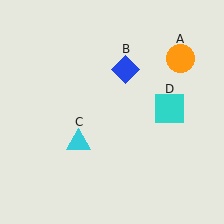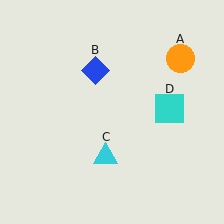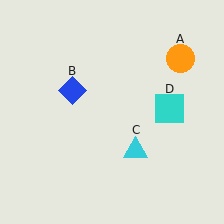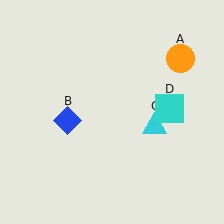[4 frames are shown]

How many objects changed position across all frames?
2 objects changed position: blue diamond (object B), cyan triangle (object C).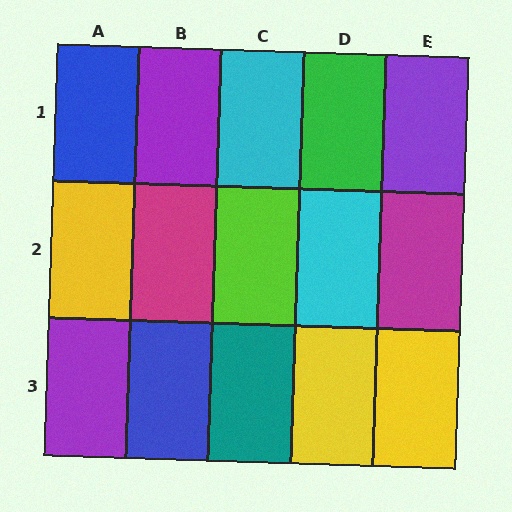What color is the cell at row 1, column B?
Purple.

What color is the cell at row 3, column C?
Teal.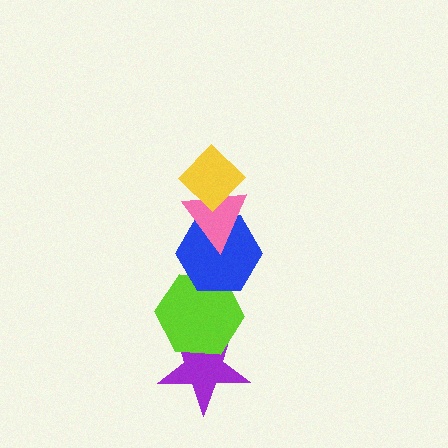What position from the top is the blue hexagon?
The blue hexagon is 3rd from the top.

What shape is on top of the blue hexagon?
The pink triangle is on top of the blue hexagon.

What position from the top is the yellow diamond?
The yellow diamond is 1st from the top.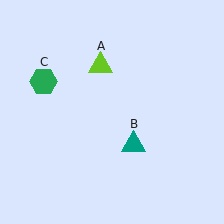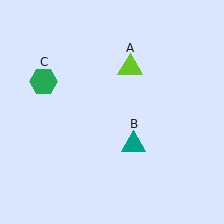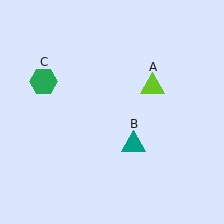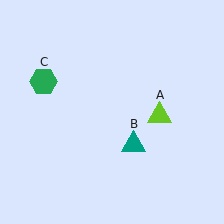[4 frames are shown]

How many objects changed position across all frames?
1 object changed position: lime triangle (object A).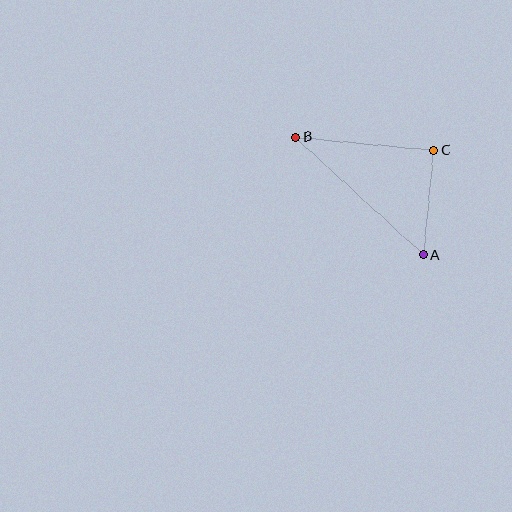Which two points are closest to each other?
Points A and C are closest to each other.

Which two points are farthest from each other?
Points A and B are farthest from each other.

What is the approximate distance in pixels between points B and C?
The distance between B and C is approximately 139 pixels.